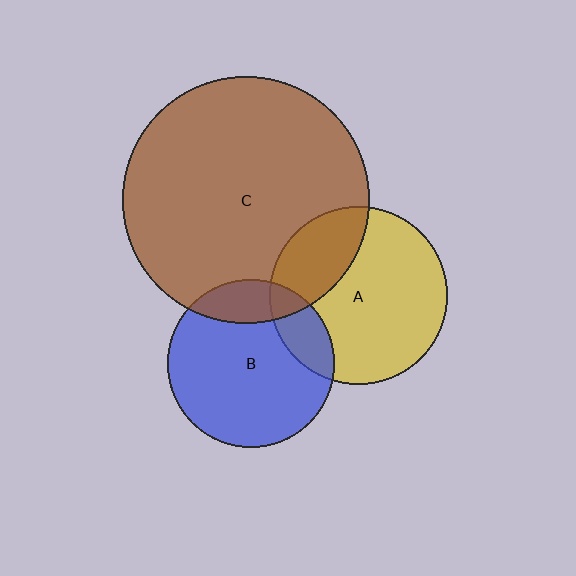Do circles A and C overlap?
Yes.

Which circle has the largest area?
Circle C (brown).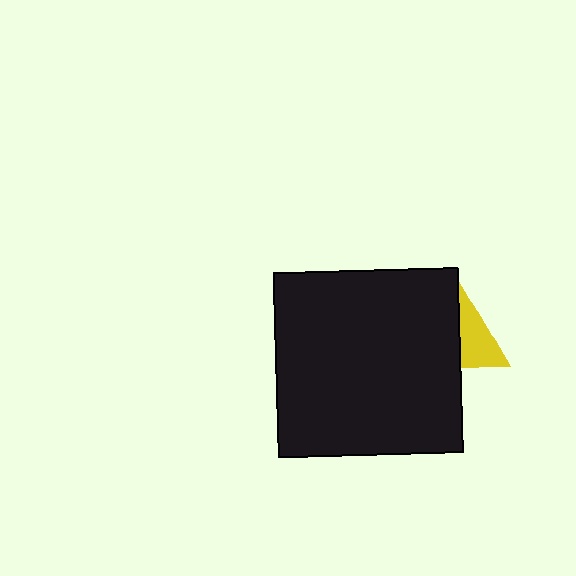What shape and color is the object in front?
The object in front is a black square.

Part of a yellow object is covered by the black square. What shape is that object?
It is a triangle.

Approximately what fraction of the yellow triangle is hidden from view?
Roughly 54% of the yellow triangle is hidden behind the black square.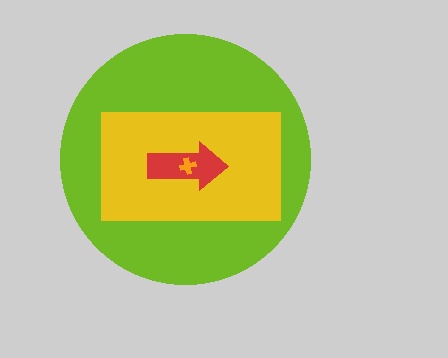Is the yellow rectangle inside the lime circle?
Yes.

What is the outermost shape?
The lime circle.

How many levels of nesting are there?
4.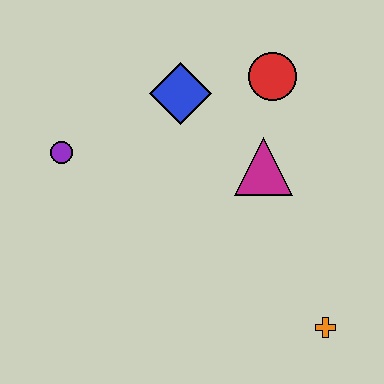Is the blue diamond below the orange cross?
No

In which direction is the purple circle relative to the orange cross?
The purple circle is to the left of the orange cross.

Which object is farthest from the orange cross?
The purple circle is farthest from the orange cross.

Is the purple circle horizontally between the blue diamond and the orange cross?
No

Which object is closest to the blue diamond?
The red circle is closest to the blue diamond.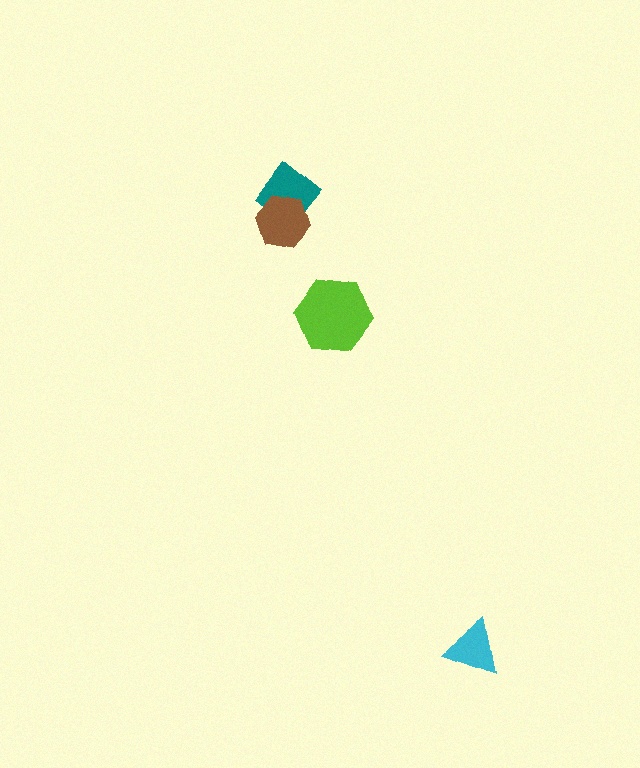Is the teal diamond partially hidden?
Yes, it is partially covered by another shape.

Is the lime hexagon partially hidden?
No, no other shape covers it.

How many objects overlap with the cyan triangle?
0 objects overlap with the cyan triangle.